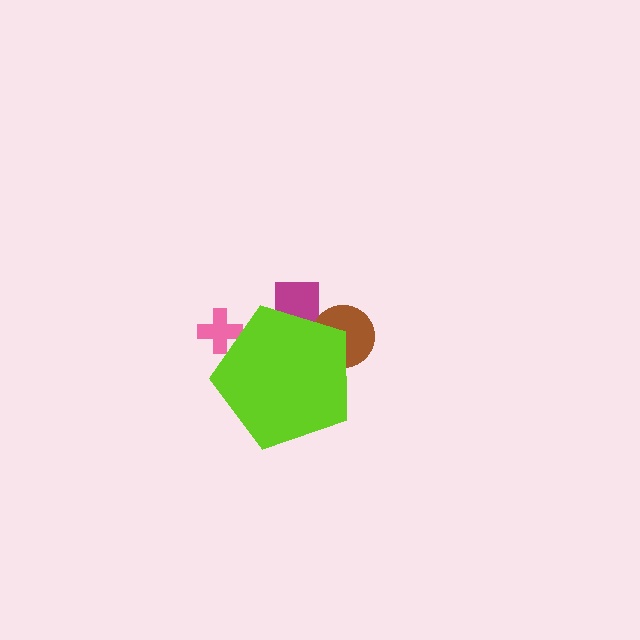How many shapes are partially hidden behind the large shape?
3 shapes are partially hidden.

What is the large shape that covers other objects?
A lime pentagon.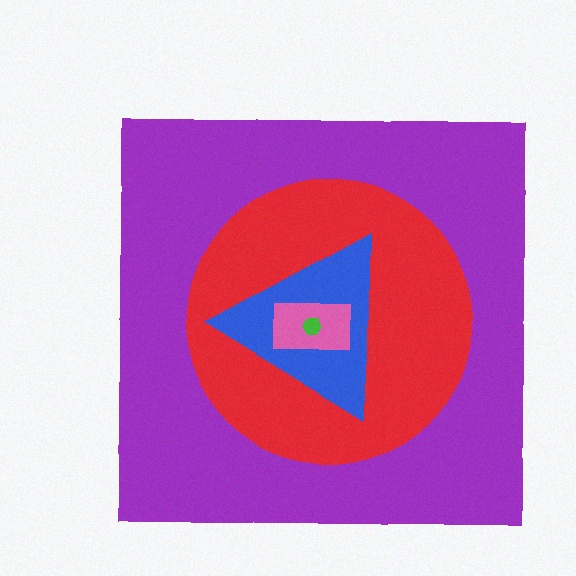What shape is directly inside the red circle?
The blue triangle.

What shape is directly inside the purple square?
The red circle.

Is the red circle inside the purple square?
Yes.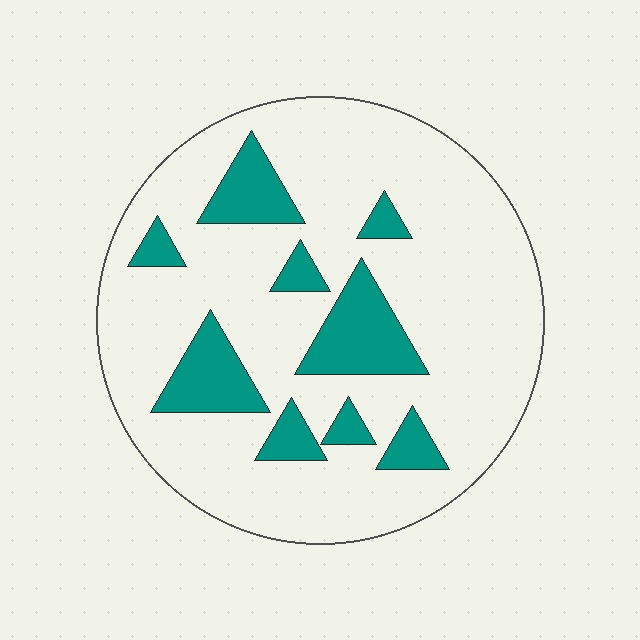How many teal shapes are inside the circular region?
9.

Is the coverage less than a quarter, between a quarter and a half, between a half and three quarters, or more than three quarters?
Less than a quarter.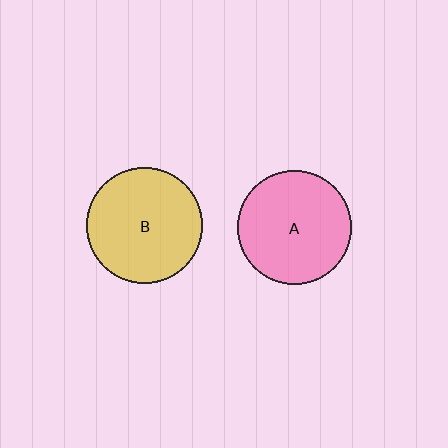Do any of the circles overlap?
No, none of the circles overlap.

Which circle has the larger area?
Circle B (yellow).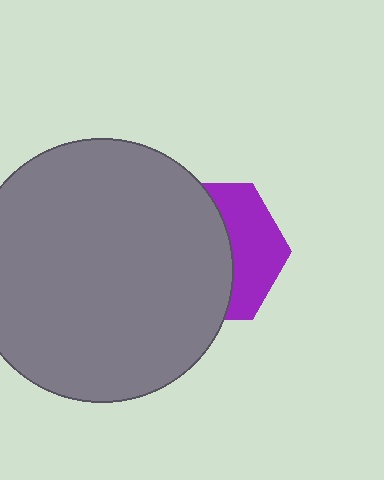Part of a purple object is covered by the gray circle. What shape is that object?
It is a hexagon.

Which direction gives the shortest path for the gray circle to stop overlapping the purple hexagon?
Moving left gives the shortest separation.